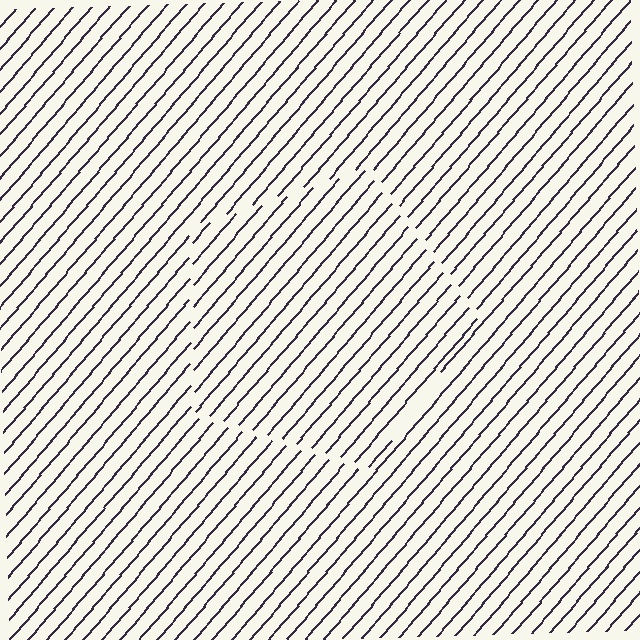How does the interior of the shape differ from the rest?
The interior of the shape contains the same grating, shifted by half a period — the contour is defined by the phase discontinuity where line-ends from the inner and outer gratings abut.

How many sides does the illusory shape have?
5 sides — the line-ends trace a pentagon.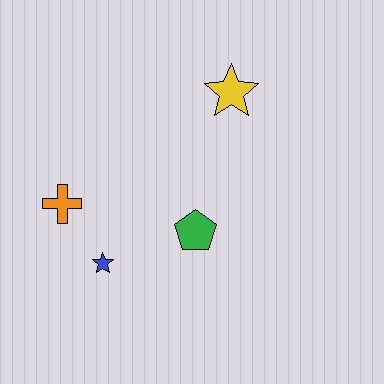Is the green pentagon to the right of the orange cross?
Yes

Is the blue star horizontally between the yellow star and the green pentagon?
No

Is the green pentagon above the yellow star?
No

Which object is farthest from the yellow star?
The blue star is farthest from the yellow star.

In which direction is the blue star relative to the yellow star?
The blue star is below the yellow star.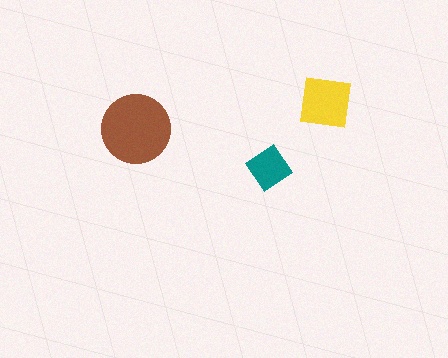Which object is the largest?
The brown circle.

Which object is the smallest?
The teal diamond.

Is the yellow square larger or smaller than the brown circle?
Smaller.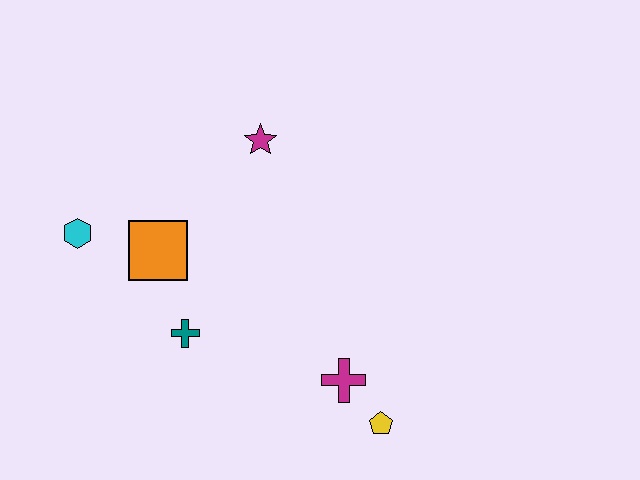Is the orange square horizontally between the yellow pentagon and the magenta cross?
No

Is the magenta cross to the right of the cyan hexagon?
Yes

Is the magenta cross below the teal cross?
Yes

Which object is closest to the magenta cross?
The yellow pentagon is closest to the magenta cross.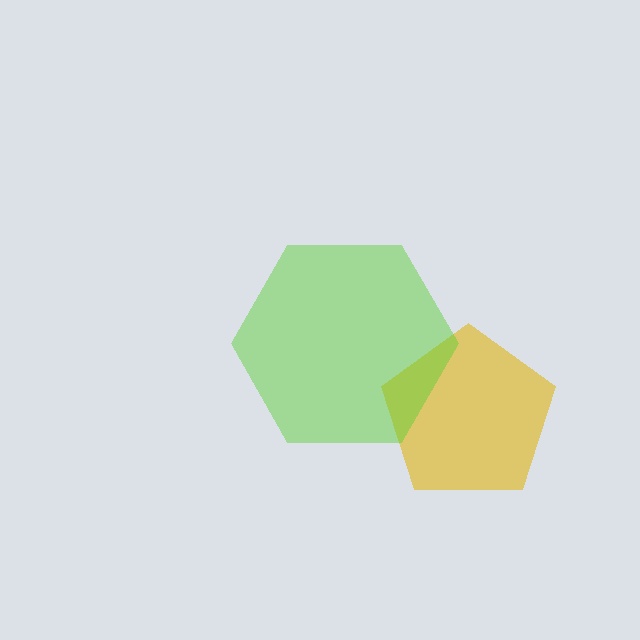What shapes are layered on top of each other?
The layered shapes are: a yellow pentagon, a lime hexagon.